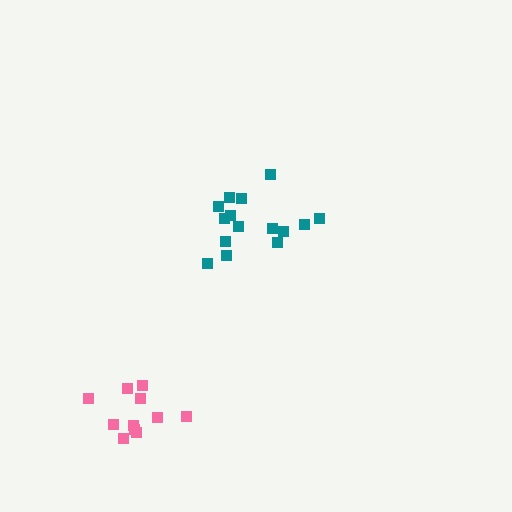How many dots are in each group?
Group 1: 15 dots, Group 2: 11 dots (26 total).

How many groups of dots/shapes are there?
There are 2 groups.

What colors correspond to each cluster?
The clusters are colored: teal, pink.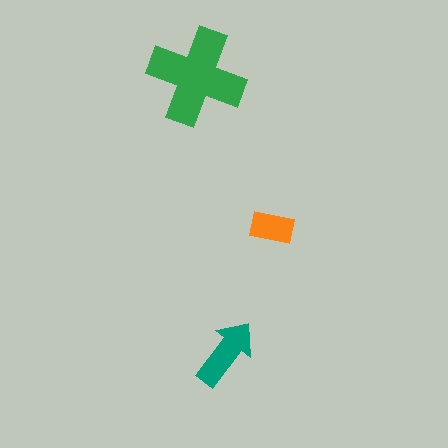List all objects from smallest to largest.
The orange rectangle, the teal arrow, the green cross.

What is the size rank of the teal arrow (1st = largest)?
2nd.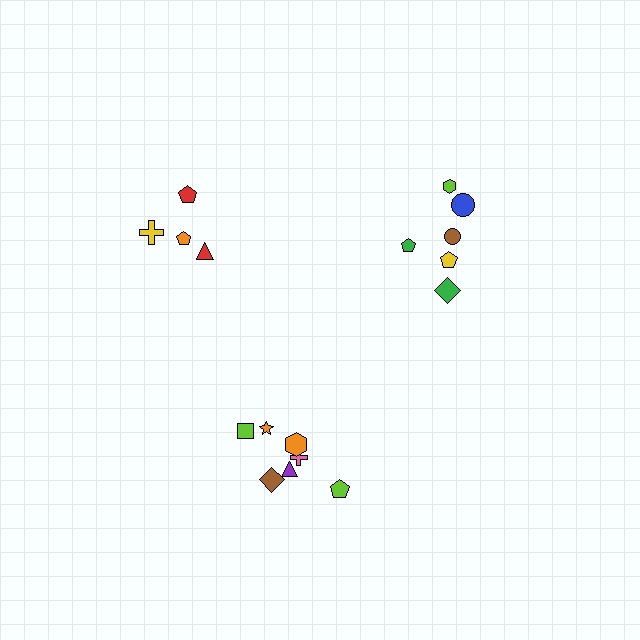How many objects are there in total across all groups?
There are 17 objects.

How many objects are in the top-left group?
There are 4 objects.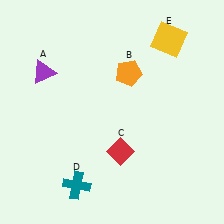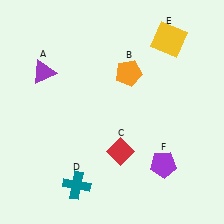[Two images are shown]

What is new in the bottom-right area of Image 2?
A purple pentagon (F) was added in the bottom-right area of Image 2.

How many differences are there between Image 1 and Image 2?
There is 1 difference between the two images.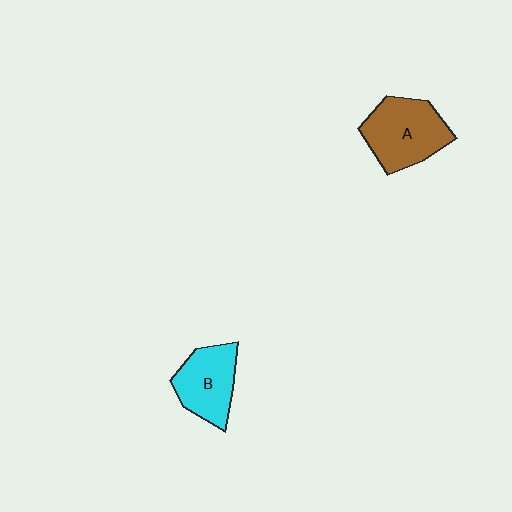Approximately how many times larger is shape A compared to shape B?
Approximately 1.2 times.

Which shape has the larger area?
Shape A (brown).